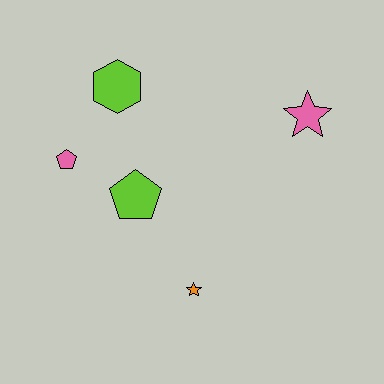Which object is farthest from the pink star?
The pink pentagon is farthest from the pink star.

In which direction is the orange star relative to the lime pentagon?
The orange star is below the lime pentagon.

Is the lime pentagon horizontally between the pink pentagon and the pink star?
Yes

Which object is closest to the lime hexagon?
The pink pentagon is closest to the lime hexagon.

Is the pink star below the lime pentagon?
No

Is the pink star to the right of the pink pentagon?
Yes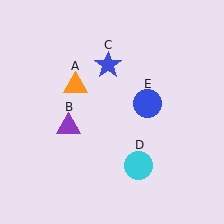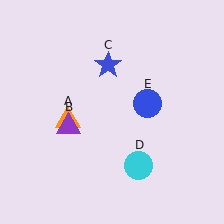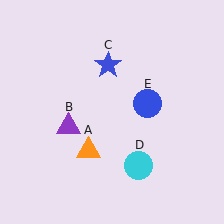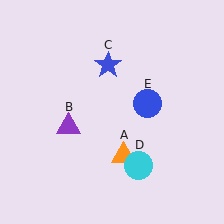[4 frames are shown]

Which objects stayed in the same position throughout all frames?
Purple triangle (object B) and blue star (object C) and cyan circle (object D) and blue circle (object E) remained stationary.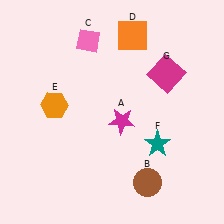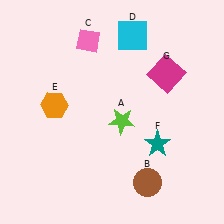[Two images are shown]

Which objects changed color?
A changed from magenta to lime. D changed from orange to cyan.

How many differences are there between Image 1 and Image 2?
There are 2 differences between the two images.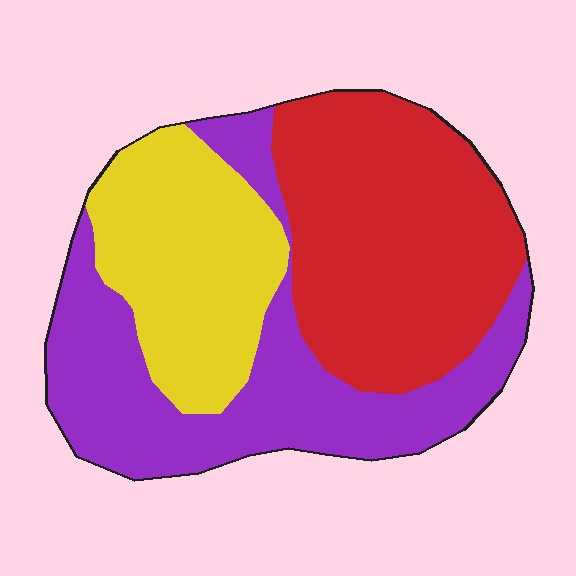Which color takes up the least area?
Yellow, at roughly 25%.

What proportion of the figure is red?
Red takes up between a third and a half of the figure.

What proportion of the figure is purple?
Purple covers about 35% of the figure.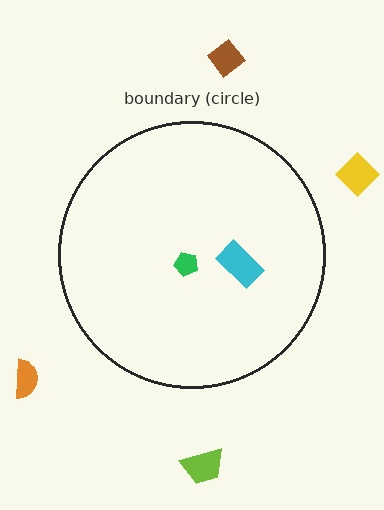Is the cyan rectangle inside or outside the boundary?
Inside.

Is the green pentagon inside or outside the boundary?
Inside.